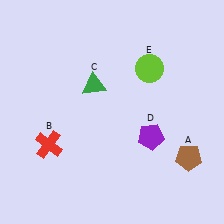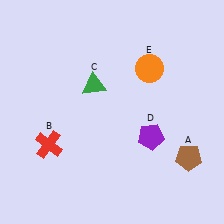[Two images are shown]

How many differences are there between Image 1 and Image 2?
There is 1 difference between the two images.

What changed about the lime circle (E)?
In Image 1, E is lime. In Image 2, it changed to orange.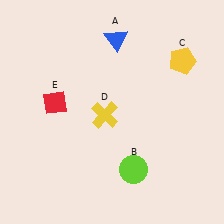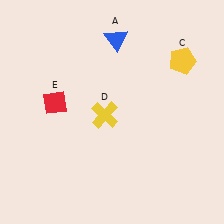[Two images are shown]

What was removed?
The lime circle (B) was removed in Image 2.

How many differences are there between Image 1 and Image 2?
There is 1 difference between the two images.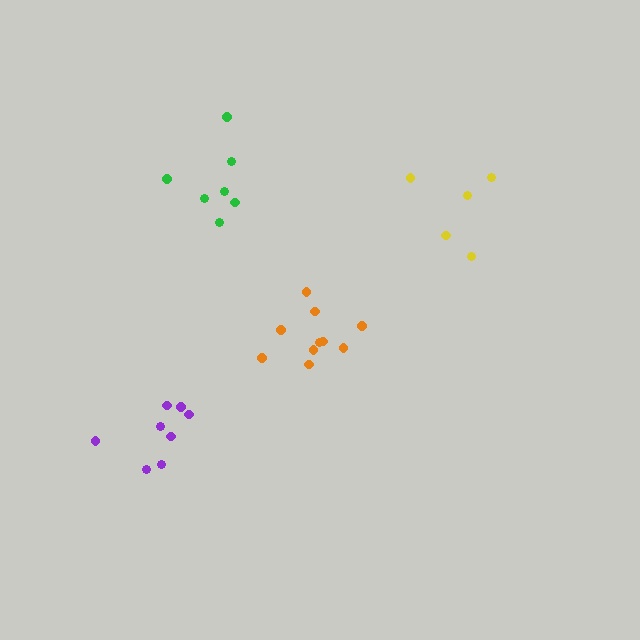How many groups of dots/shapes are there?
There are 4 groups.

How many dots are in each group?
Group 1: 5 dots, Group 2: 10 dots, Group 3: 7 dots, Group 4: 8 dots (30 total).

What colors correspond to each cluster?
The clusters are colored: yellow, orange, green, purple.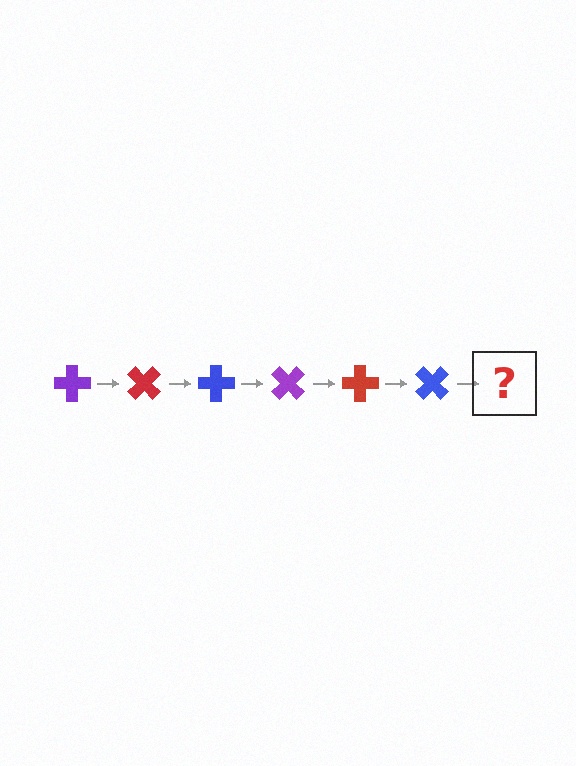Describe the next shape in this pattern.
It should be a purple cross, rotated 270 degrees from the start.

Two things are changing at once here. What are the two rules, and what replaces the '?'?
The two rules are that it rotates 45 degrees each step and the color cycles through purple, red, and blue. The '?' should be a purple cross, rotated 270 degrees from the start.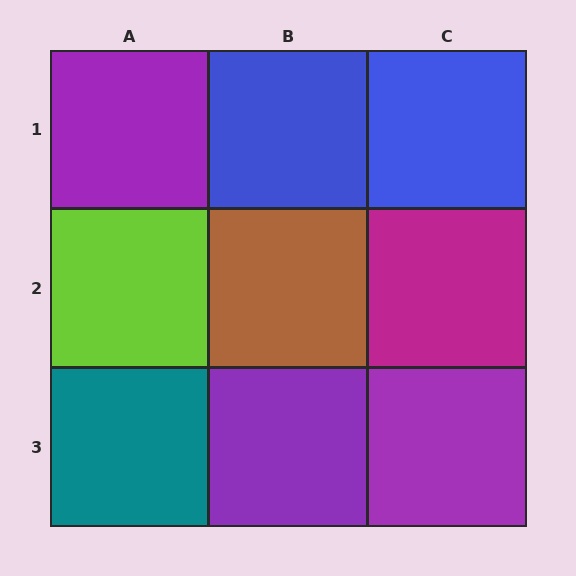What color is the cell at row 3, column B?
Purple.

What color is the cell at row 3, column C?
Purple.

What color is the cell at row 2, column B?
Brown.